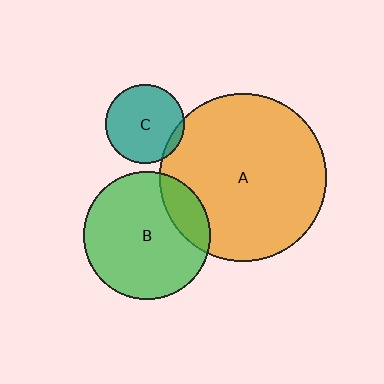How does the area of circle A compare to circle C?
Approximately 4.6 times.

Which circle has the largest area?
Circle A (orange).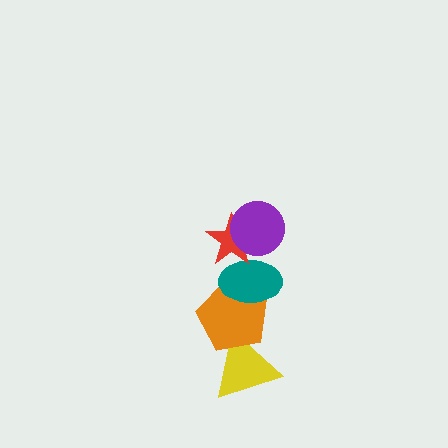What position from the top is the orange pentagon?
The orange pentagon is 4th from the top.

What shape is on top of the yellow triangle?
The orange pentagon is on top of the yellow triangle.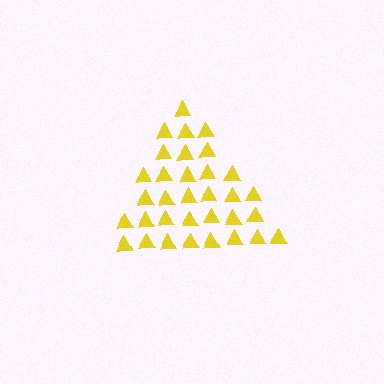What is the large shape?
The large shape is a triangle.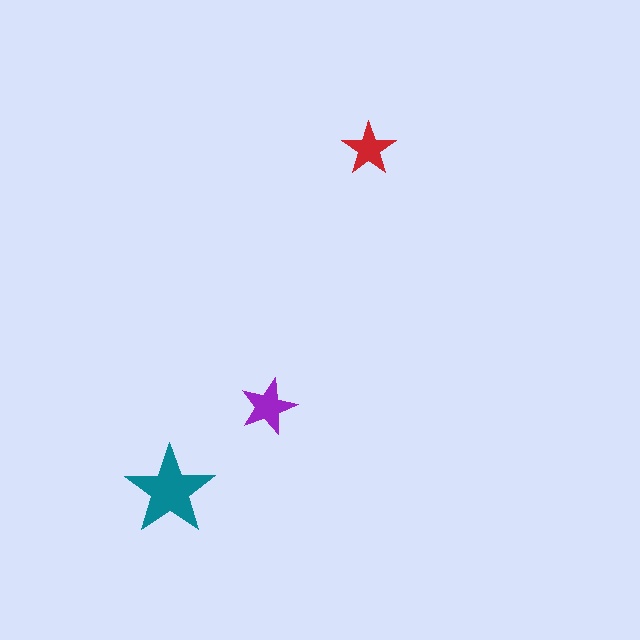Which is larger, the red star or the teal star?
The teal one.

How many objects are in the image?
There are 3 objects in the image.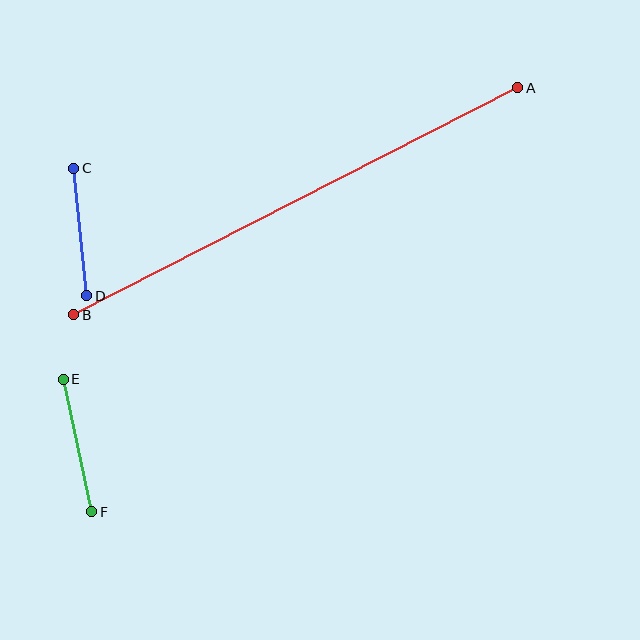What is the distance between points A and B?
The distance is approximately 499 pixels.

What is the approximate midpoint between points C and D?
The midpoint is at approximately (80, 232) pixels.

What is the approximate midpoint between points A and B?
The midpoint is at approximately (296, 201) pixels.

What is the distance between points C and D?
The distance is approximately 128 pixels.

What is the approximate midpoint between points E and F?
The midpoint is at approximately (78, 446) pixels.